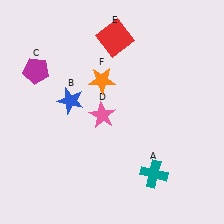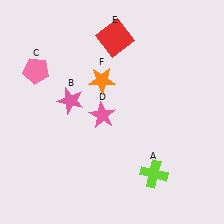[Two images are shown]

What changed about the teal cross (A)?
In Image 1, A is teal. In Image 2, it changed to lime.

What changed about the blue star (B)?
In Image 1, B is blue. In Image 2, it changed to pink.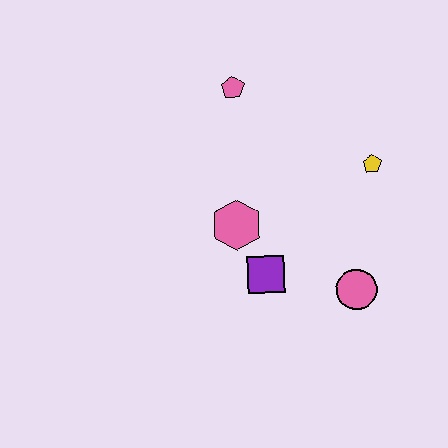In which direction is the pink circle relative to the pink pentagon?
The pink circle is below the pink pentagon.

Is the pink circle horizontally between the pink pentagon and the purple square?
No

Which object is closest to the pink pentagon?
The pink hexagon is closest to the pink pentagon.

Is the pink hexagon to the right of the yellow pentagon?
No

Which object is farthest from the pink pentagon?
The pink circle is farthest from the pink pentagon.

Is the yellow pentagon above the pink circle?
Yes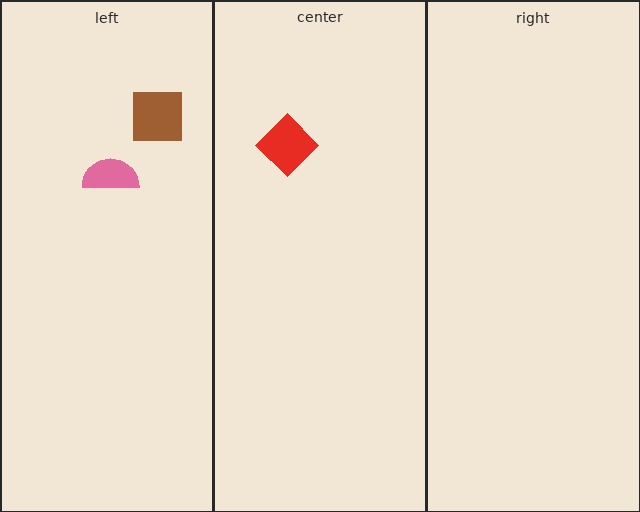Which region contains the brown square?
The left region.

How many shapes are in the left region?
2.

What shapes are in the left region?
The pink semicircle, the brown square.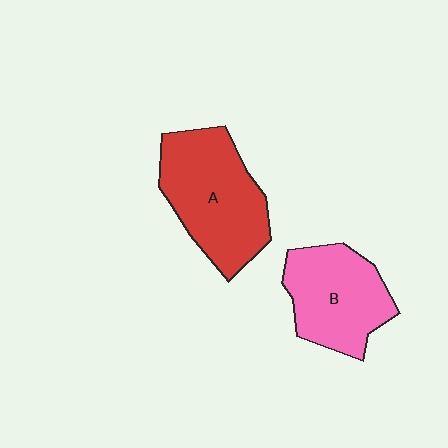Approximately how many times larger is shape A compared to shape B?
Approximately 1.2 times.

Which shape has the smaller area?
Shape B (pink).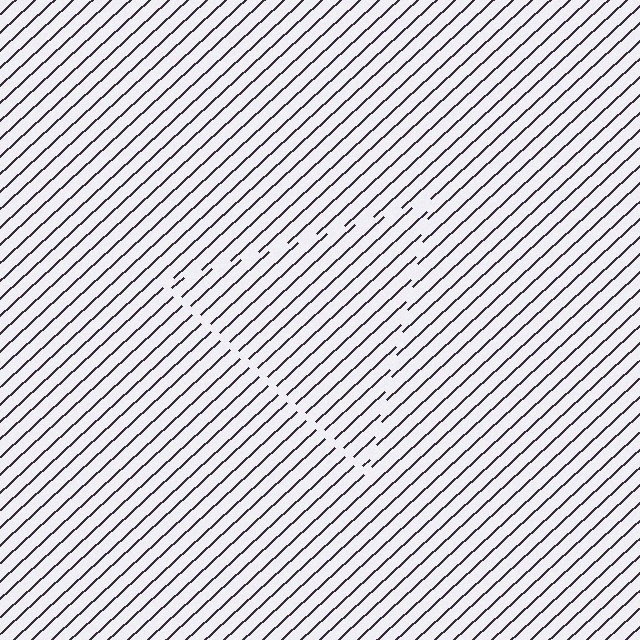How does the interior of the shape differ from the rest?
The interior of the shape contains the same grating, shifted by half a period — the contour is defined by the phase discontinuity where line-ends from the inner and outer gratings abut.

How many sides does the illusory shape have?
3 sides — the line-ends trace a triangle.